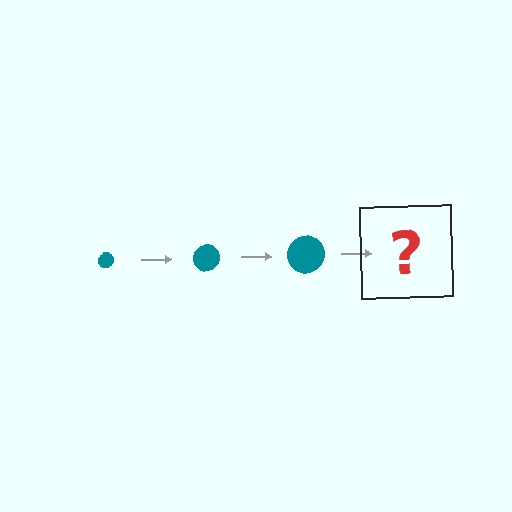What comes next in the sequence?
The next element should be a teal circle, larger than the previous one.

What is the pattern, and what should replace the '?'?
The pattern is that the circle gets progressively larger each step. The '?' should be a teal circle, larger than the previous one.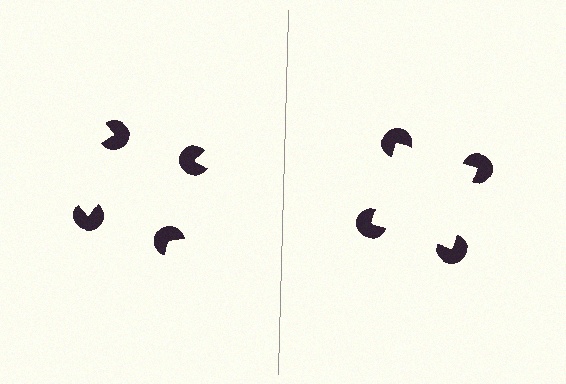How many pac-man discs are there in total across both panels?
8 — 4 on each side.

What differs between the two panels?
The pac-man discs are positioned identically on both sides; only the wedge orientations differ. On the right they align to a square; on the left they are misaligned.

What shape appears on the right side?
An illusory square.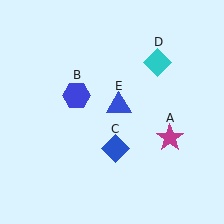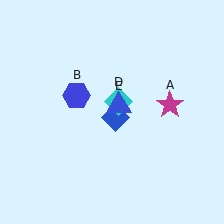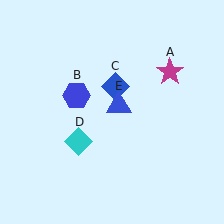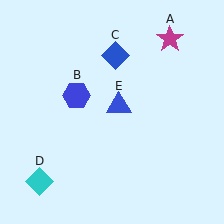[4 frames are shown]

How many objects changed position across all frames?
3 objects changed position: magenta star (object A), blue diamond (object C), cyan diamond (object D).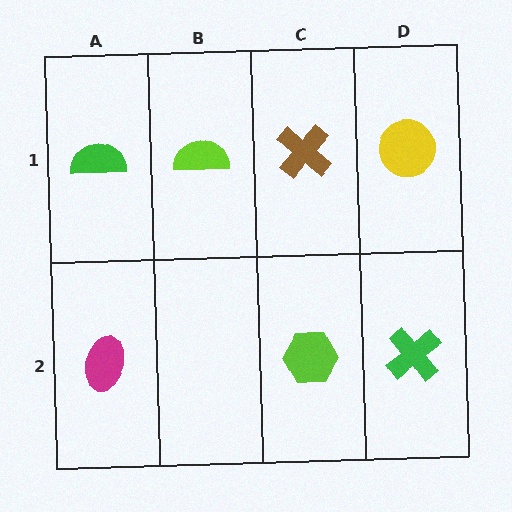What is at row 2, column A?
A magenta ellipse.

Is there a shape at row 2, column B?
No, that cell is empty.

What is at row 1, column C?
A brown cross.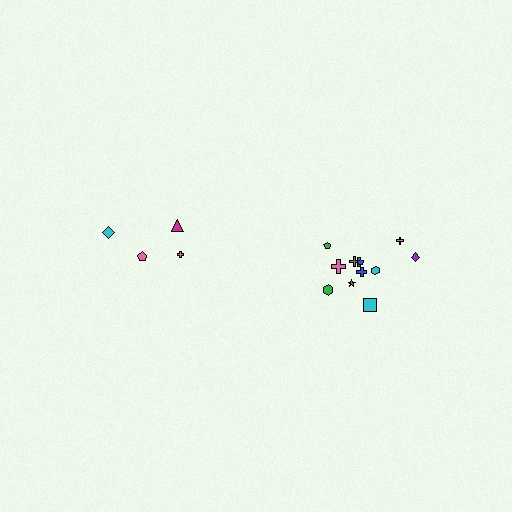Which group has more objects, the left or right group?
The right group.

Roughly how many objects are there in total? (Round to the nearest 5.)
Roughly 15 objects in total.